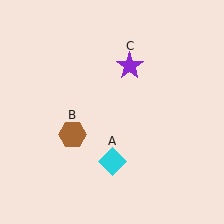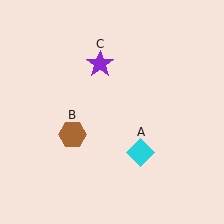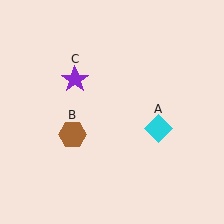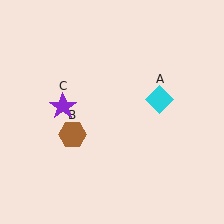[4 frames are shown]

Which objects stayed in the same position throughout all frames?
Brown hexagon (object B) remained stationary.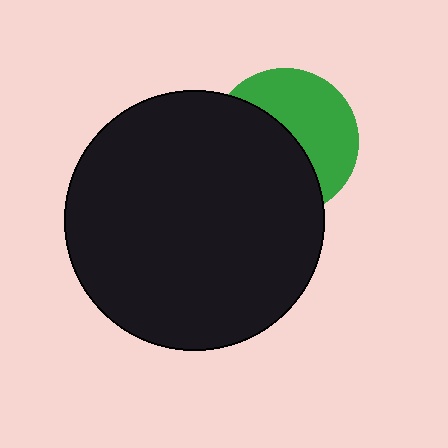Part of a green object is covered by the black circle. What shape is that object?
It is a circle.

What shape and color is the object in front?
The object in front is a black circle.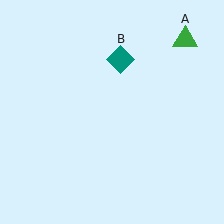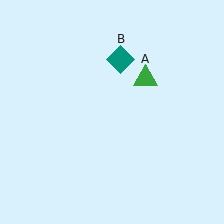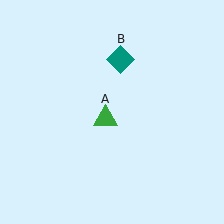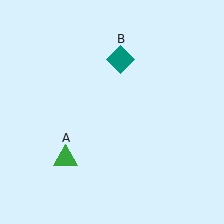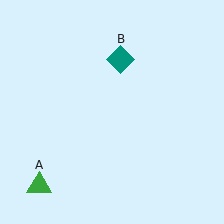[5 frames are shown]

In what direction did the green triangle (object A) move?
The green triangle (object A) moved down and to the left.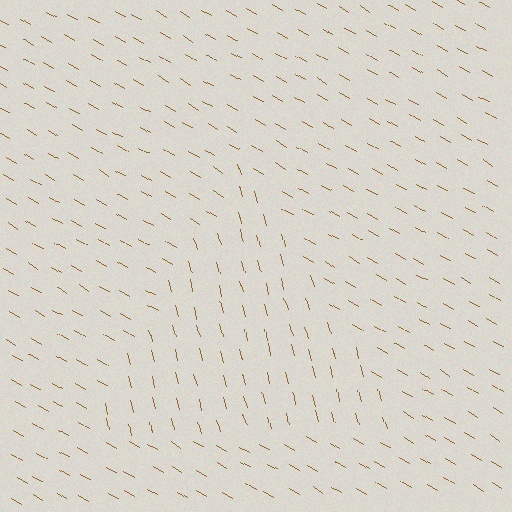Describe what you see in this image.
The image is filled with small brown line segments. A triangle region in the image has lines oriented differently from the surrounding lines, creating a visible texture boundary.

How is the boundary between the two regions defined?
The boundary is defined purely by a change in line orientation (approximately 45 degrees difference). All lines are the same color and thickness.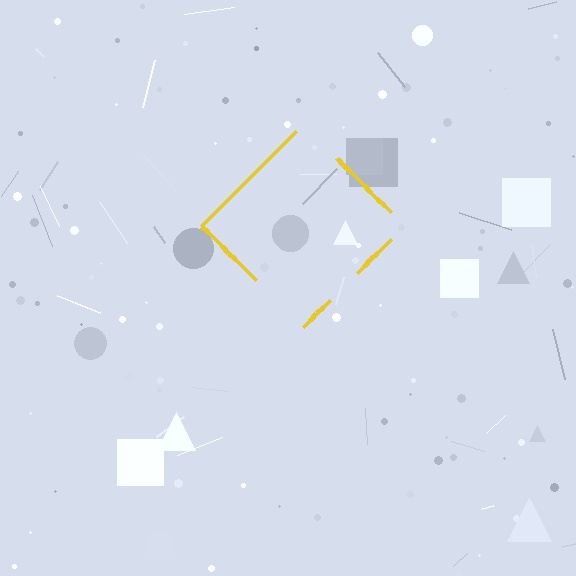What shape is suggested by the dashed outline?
The dashed outline suggests a diamond.